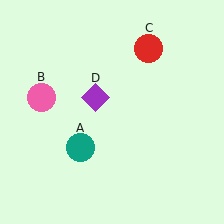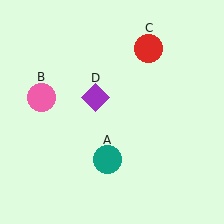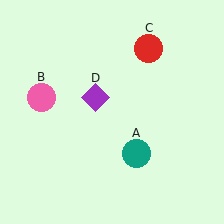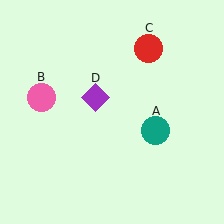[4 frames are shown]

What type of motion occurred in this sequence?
The teal circle (object A) rotated counterclockwise around the center of the scene.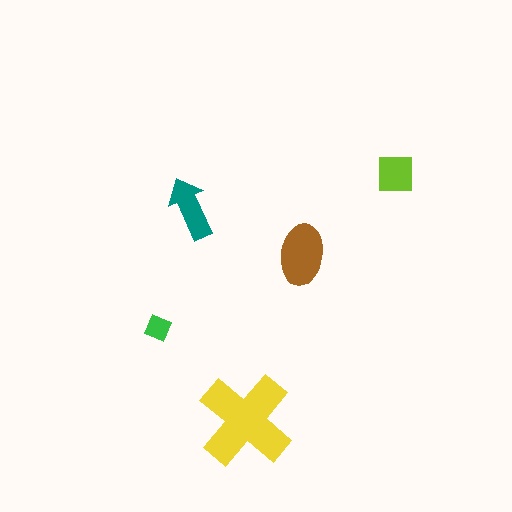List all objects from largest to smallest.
The yellow cross, the brown ellipse, the teal arrow, the lime square, the green diamond.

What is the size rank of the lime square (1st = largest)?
4th.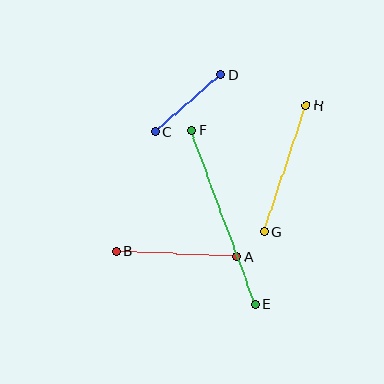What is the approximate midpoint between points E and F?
The midpoint is at approximately (223, 217) pixels.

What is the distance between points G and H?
The distance is approximately 133 pixels.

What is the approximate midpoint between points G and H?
The midpoint is at approximately (285, 169) pixels.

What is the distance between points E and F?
The distance is approximately 185 pixels.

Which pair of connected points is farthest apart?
Points E and F are farthest apart.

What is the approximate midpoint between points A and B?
The midpoint is at approximately (177, 254) pixels.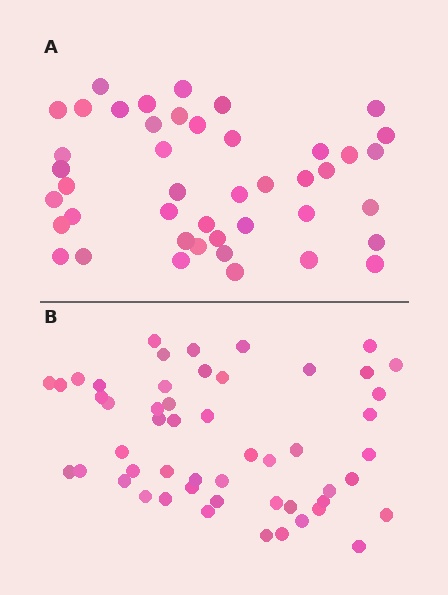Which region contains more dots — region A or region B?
Region B (the bottom region) has more dots.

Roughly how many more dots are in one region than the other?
Region B has roughly 8 or so more dots than region A.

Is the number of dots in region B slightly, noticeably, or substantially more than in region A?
Region B has only slightly more — the two regions are fairly close. The ratio is roughly 1.2 to 1.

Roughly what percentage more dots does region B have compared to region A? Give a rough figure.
About 20% more.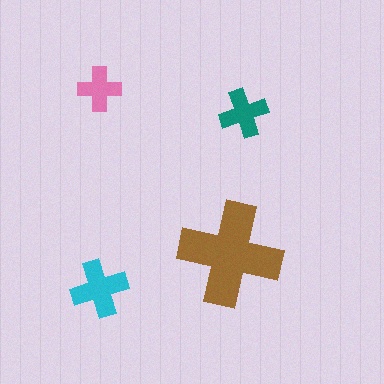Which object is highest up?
The pink cross is topmost.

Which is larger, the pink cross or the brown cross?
The brown one.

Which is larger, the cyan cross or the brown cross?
The brown one.